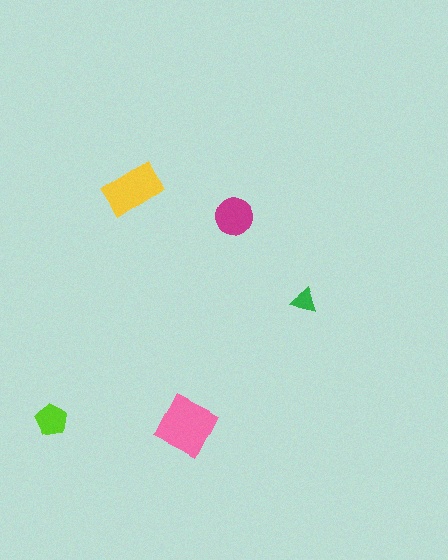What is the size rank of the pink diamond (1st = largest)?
1st.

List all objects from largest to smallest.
The pink diamond, the yellow rectangle, the magenta circle, the lime pentagon, the green triangle.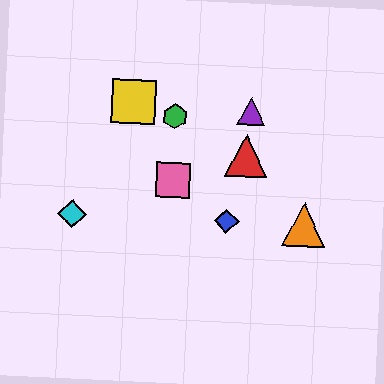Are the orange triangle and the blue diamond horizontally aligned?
Yes, both are at y≈225.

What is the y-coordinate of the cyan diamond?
The cyan diamond is at y≈214.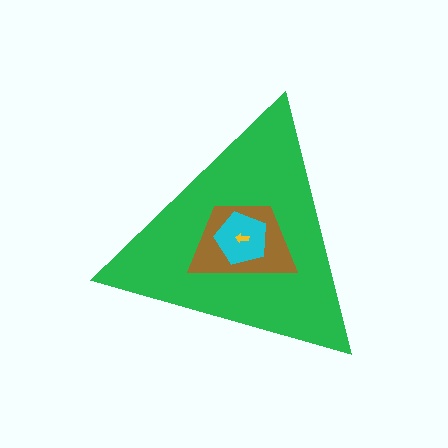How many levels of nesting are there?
4.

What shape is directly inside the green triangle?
The brown trapezoid.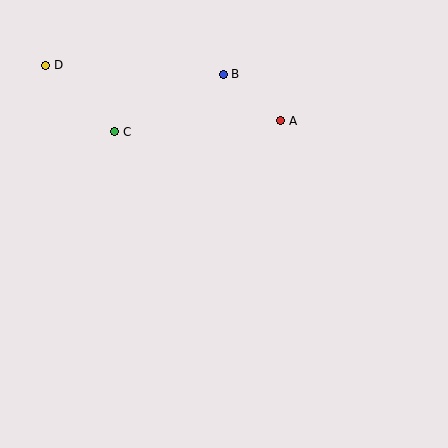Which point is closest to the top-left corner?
Point D is closest to the top-left corner.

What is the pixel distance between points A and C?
The distance between A and C is 166 pixels.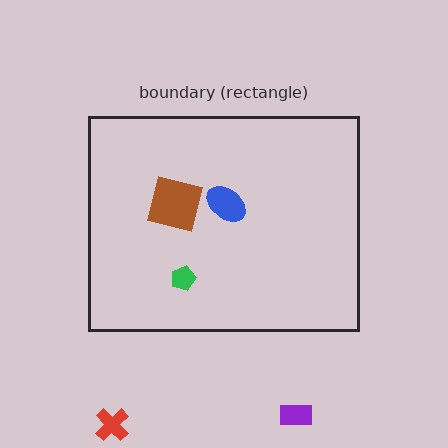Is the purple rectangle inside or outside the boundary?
Outside.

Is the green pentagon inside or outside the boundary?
Inside.